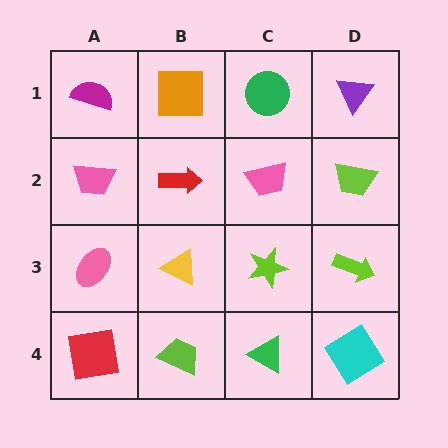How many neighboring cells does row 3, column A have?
3.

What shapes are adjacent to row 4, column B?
A yellow triangle (row 3, column B), a red square (row 4, column A), a green triangle (row 4, column C).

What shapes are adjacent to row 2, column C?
A green circle (row 1, column C), a lime star (row 3, column C), a red arrow (row 2, column B), a lime trapezoid (row 2, column D).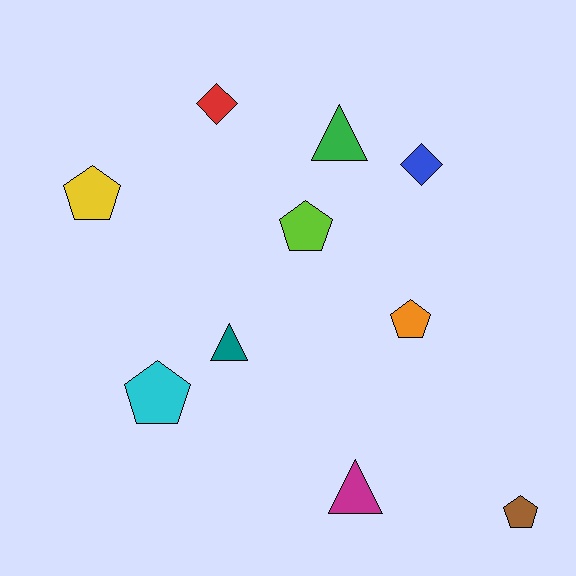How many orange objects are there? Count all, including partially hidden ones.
There is 1 orange object.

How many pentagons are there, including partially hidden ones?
There are 5 pentagons.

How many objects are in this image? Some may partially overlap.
There are 10 objects.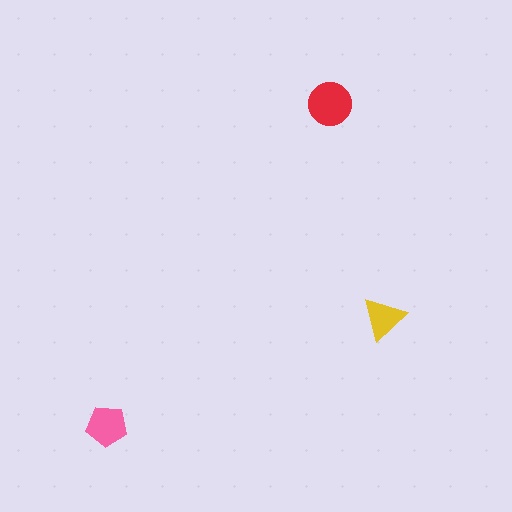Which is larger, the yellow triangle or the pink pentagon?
The pink pentagon.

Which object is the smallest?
The yellow triangle.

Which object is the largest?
The red circle.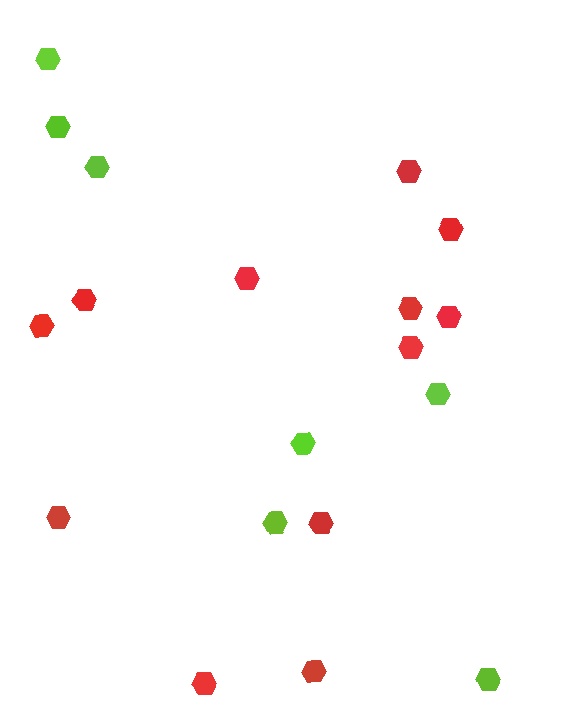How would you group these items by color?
There are 2 groups: one group of red hexagons (12) and one group of lime hexagons (7).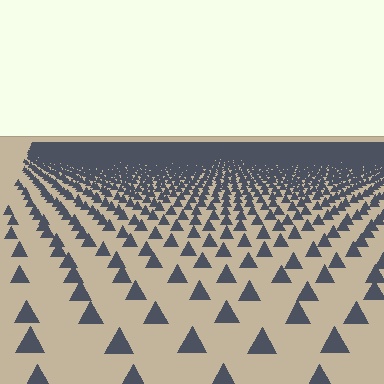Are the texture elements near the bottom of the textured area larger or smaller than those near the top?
Larger. Near the bottom, elements are closer to the viewer and appear at a bigger on-screen size.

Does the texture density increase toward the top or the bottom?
Density increases toward the top.